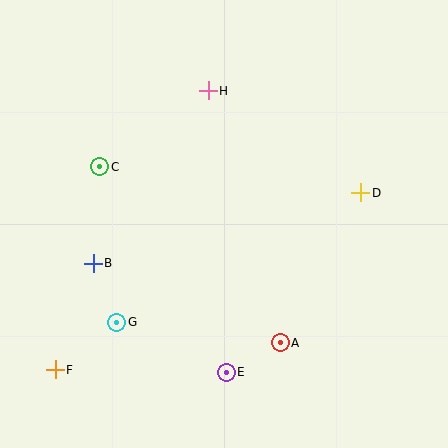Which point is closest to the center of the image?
Point A at (280, 343) is closest to the center.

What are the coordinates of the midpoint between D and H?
The midpoint between D and H is at (284, 142).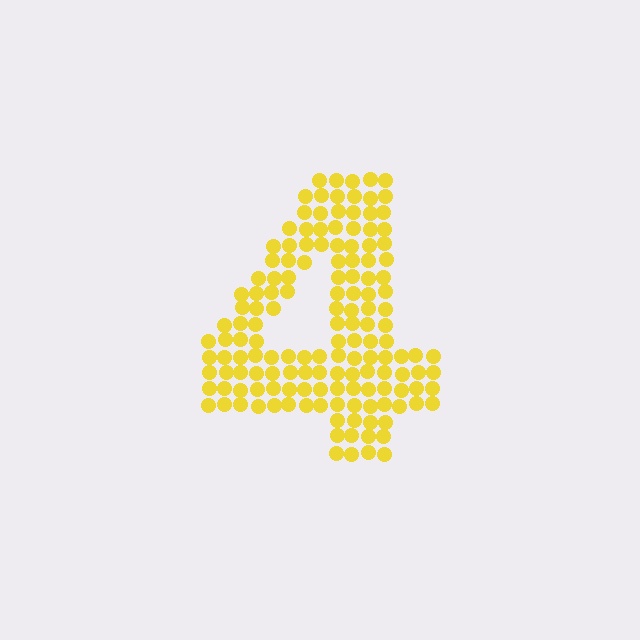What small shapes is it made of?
It is made of small circles.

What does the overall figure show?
The overall figure shows the digit 4.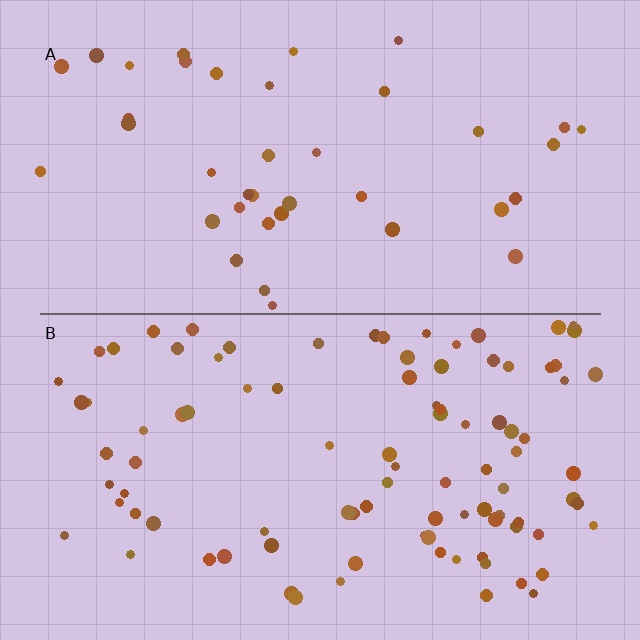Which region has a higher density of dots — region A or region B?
B (the bottom).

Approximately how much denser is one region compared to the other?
Approximately 2.5× — region B over region A.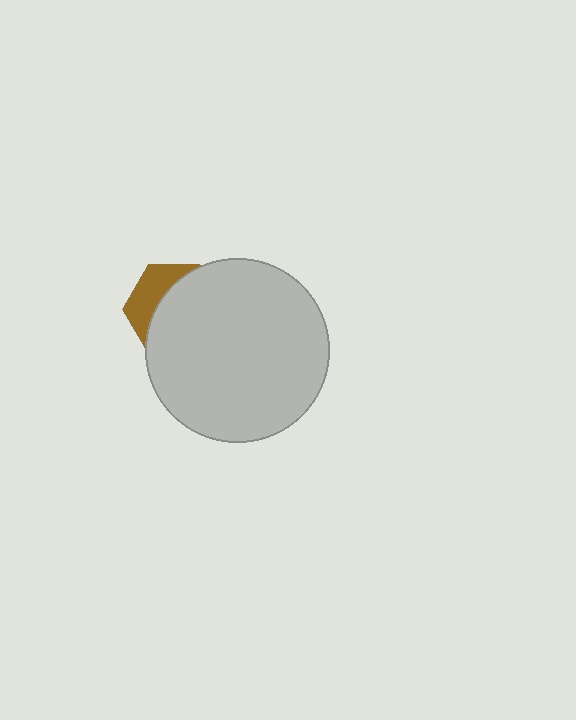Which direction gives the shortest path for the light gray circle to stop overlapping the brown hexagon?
Moving toward the lower-right gives the shortest separation.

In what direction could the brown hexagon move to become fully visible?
The brown hexagon could move toward the upper-left. That would shift it out from behind the light gray circle entirely.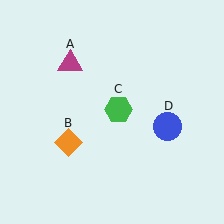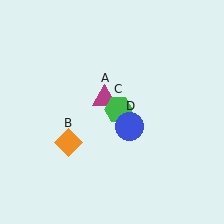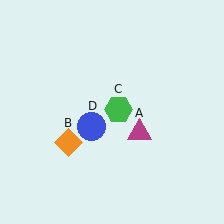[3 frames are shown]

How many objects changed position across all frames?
2 objects changed position: magenta triangle (object A), blue circle (object D).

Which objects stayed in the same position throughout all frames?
Orange diamond (object B) and green hexagon (object C) remained stationary.